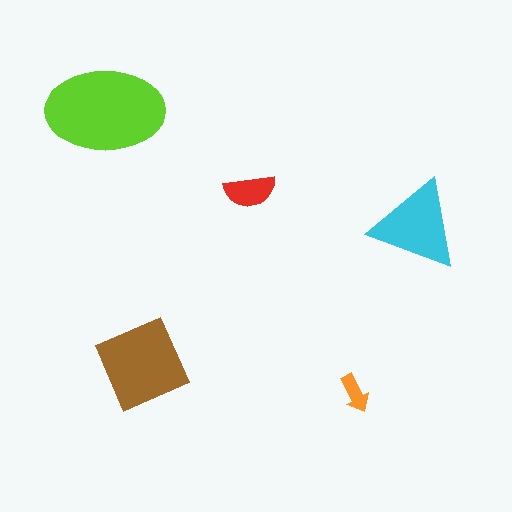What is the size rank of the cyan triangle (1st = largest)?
3rd.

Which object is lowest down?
The orange arrow is bottommost.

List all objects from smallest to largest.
The orange arrow, the red semicircle, the cyan triangle, the brown diamond, the lime ellipse.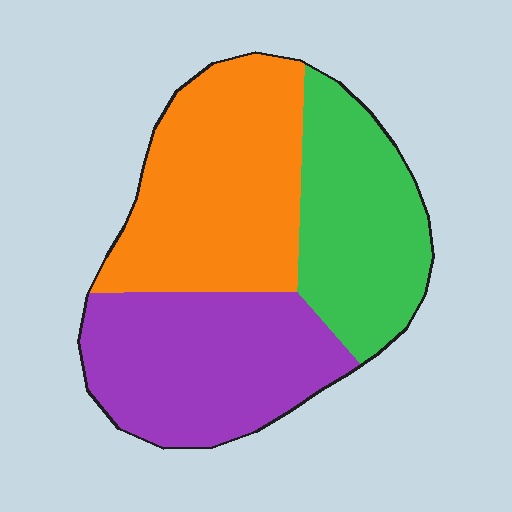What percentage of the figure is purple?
Purple takes up between a quarter and a half of the figure.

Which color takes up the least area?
Green, at roughly 30%.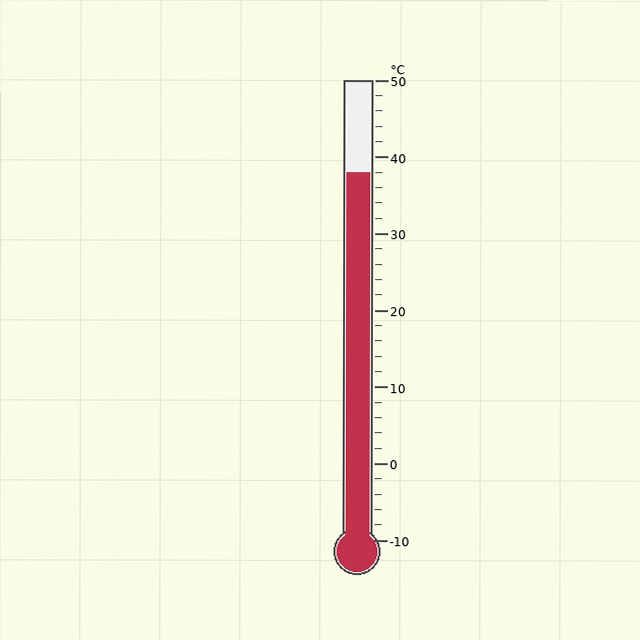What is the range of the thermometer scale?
The thermometer scale ranges from -10°C to 50°C.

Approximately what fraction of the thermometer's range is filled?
The thermometer is filled to approximately 80% of its range.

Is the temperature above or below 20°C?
The temperature is above 20°C.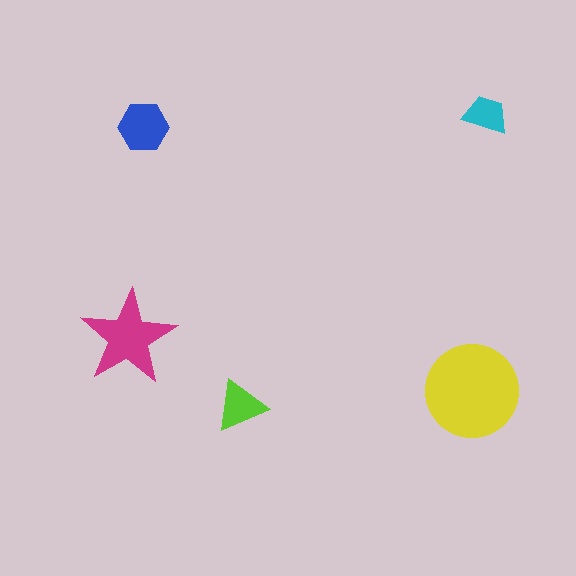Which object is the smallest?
The cyan trapezoid.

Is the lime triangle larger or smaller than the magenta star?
Smaller.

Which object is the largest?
The yellow circle.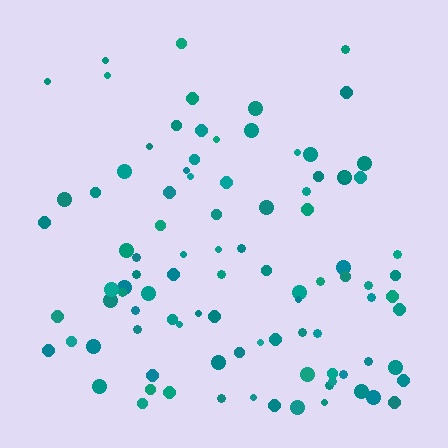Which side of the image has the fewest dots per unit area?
The top.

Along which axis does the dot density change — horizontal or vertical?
Vertical.